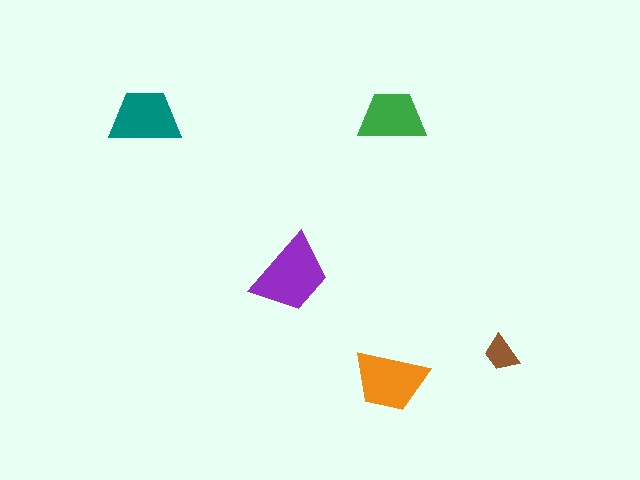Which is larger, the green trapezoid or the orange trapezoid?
The orange one.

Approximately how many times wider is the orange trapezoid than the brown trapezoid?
About 2 times wider.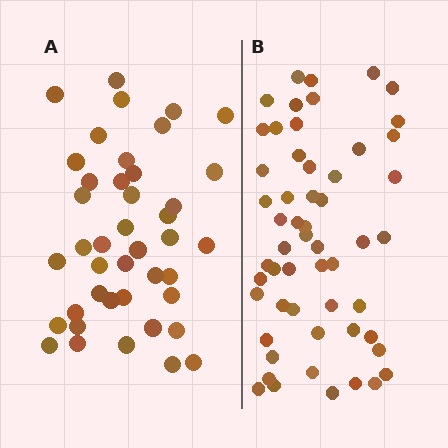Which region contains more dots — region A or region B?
Region B (the right region) has more dots.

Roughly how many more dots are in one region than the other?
Region B has approximately 15 more dots than region A.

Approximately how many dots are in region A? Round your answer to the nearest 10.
About 40 dots. (The exact count is 42, which rounds to 40.)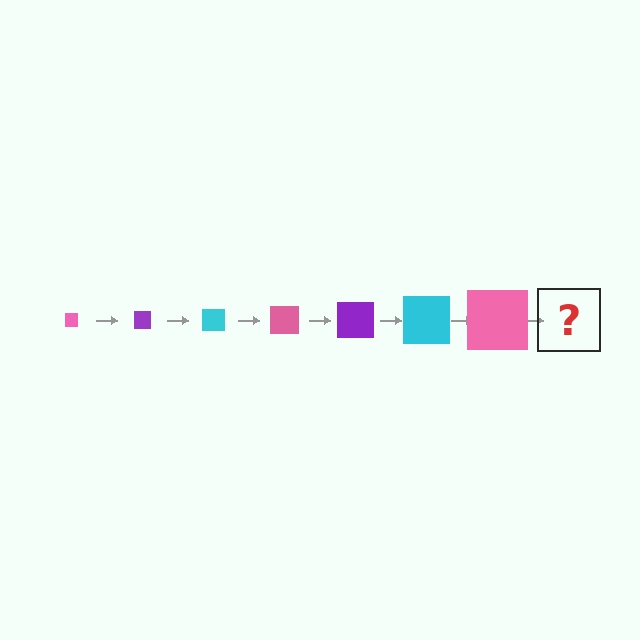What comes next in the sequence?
The next element should be a purple square, larger than the previous one.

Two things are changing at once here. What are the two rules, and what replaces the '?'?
The two rules are that the square grows larger each step and the color cycles through pink, purple, and cyan. The '?' should be a purple square, larger than the previous one.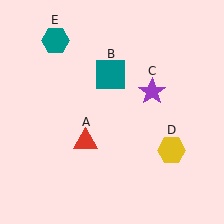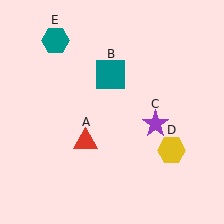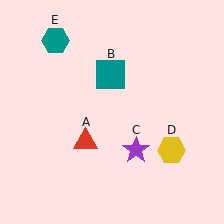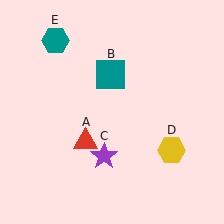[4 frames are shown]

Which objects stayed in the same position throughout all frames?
Red triangle (object A) and teal square (object B) and yellow hexagon (object D) and teal hexagon (object E) remained stationary.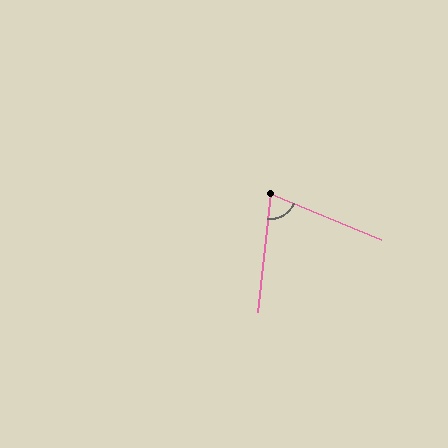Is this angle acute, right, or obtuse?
It is acute.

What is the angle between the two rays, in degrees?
Approximately 73 degrees.